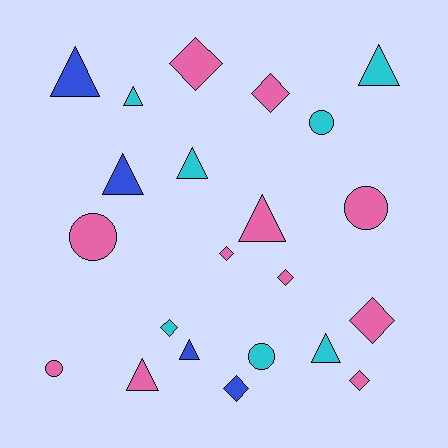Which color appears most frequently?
Pink, with 11 objects.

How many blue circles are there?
There are no blue circles.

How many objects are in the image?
There are 22 objects.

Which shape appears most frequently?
Triangle, with 9 objects.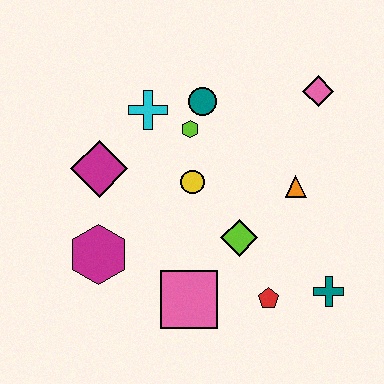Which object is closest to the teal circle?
The lime hexagon is closest to the teal circle.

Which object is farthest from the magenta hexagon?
The pink diamond is farthest from the magenta hexagon.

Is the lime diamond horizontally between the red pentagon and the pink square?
Yes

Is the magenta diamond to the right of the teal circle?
No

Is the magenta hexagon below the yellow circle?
Yes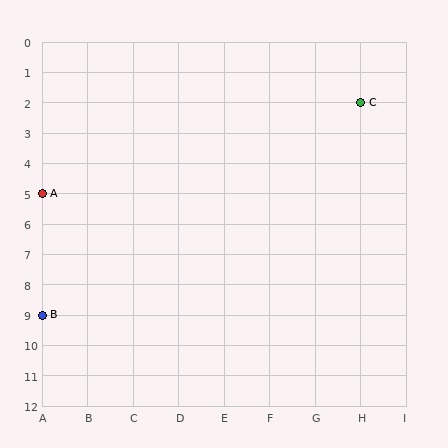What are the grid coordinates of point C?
Point C is at grid coordinates (H, 2).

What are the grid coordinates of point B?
Point B is at grid coordinates (A, 9).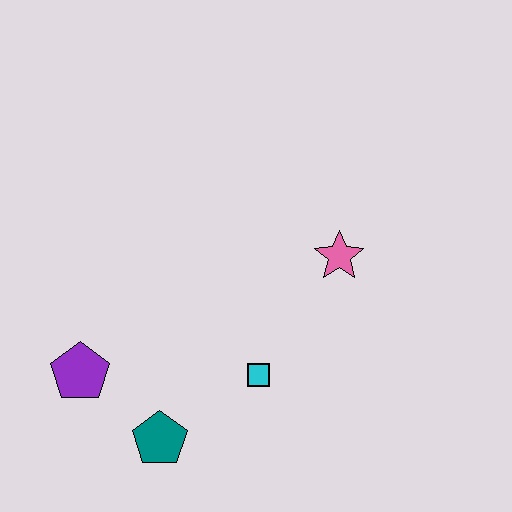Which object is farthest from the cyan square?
The purple pentagon is farthest from the cyan square.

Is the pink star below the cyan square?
No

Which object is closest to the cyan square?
The teal pentagon is closest to the cyan square.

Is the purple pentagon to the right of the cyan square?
No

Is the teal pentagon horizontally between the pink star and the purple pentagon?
Yes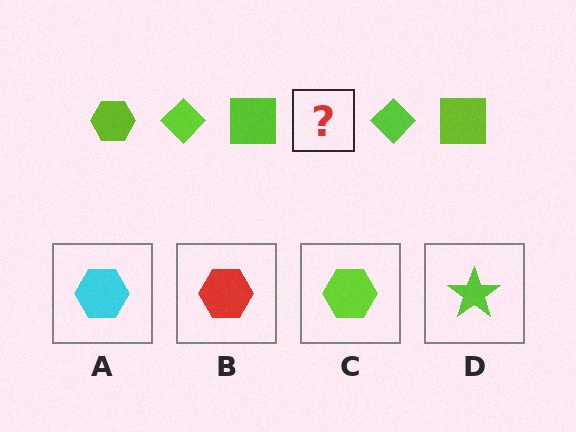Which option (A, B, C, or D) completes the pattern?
C.